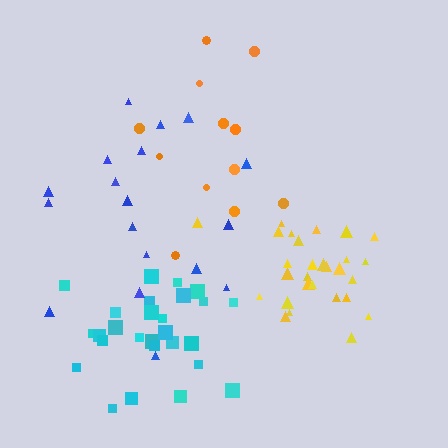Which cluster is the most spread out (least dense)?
Blue.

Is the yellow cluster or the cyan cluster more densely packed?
Cyan.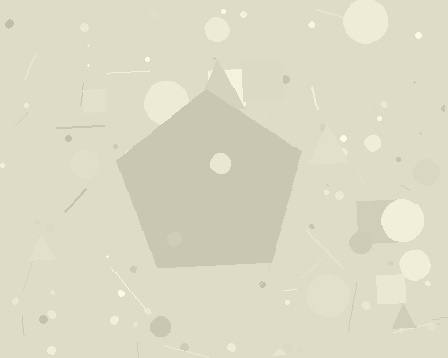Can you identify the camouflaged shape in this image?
The camouflaged shape is a pentagon.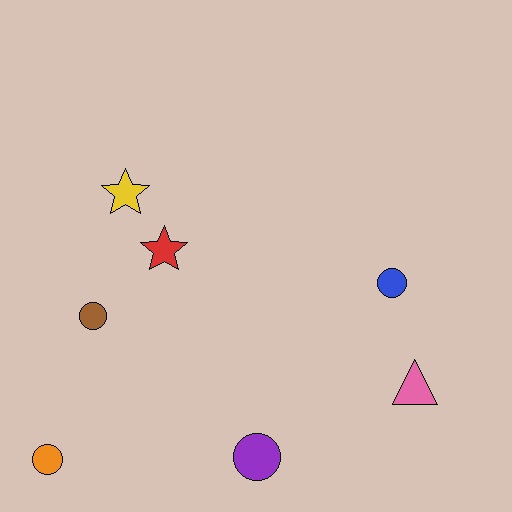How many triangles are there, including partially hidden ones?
There is 1 triangle.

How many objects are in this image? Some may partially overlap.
There are 7 objects.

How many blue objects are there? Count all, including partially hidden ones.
There is 1 blue object.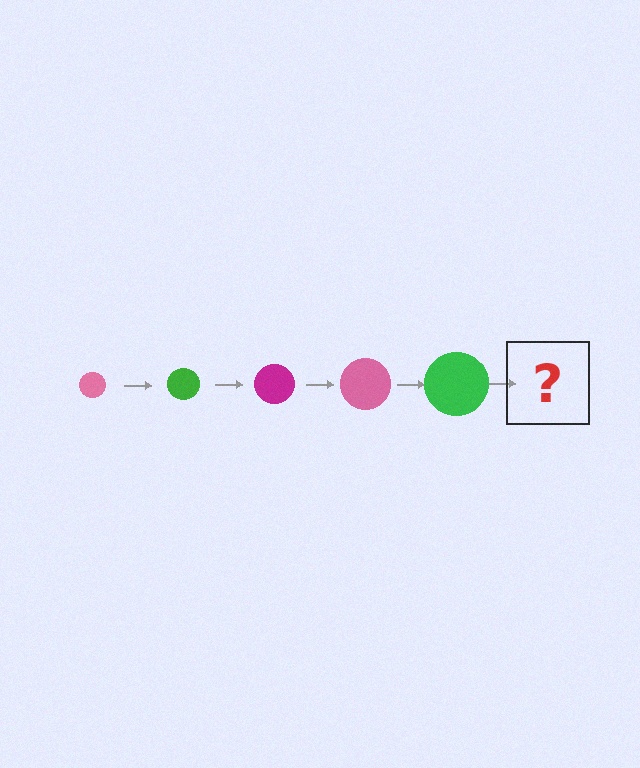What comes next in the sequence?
The next element should be a magenta circle, larger than the previous one.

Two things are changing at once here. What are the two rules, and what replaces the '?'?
The two rules are that the circle grows larger each step and the color cycles through pink, green, and magenta. The '?' should be a magenta circle, larger than the previous one.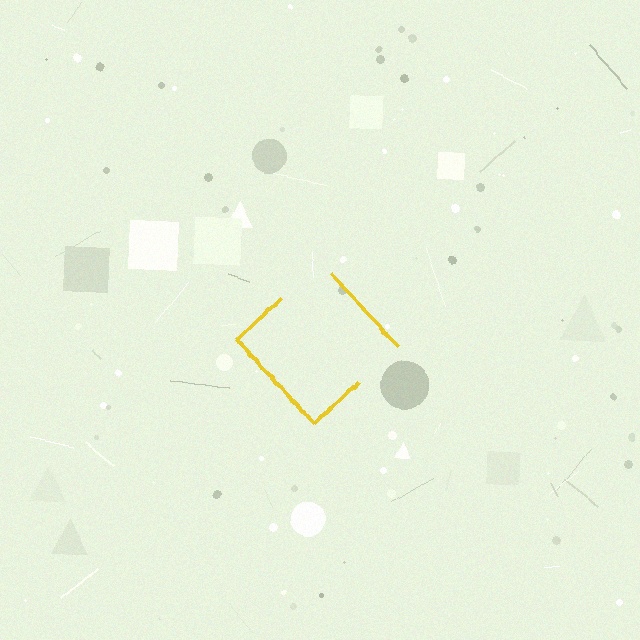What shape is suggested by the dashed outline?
The dashed outline suggests a diamond.